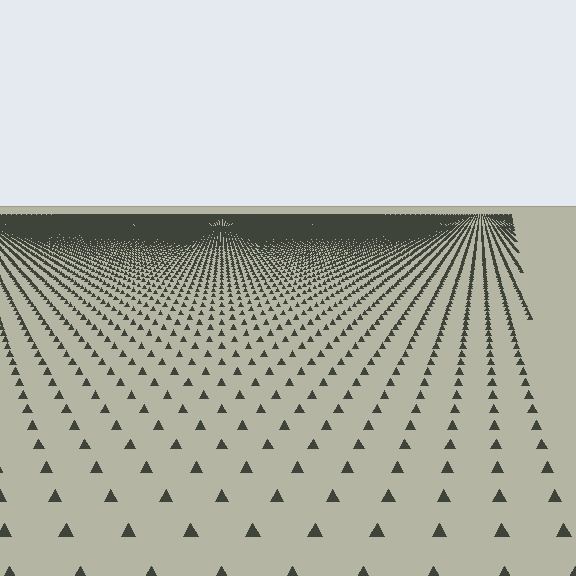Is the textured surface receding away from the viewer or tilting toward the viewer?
The surface is receding away from the viewer. Texture elements get smaller and denser toward the top.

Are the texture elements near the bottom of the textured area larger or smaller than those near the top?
Larger. Near the bottom, elements are closer to the viewer and appear at a bigger on-screen size.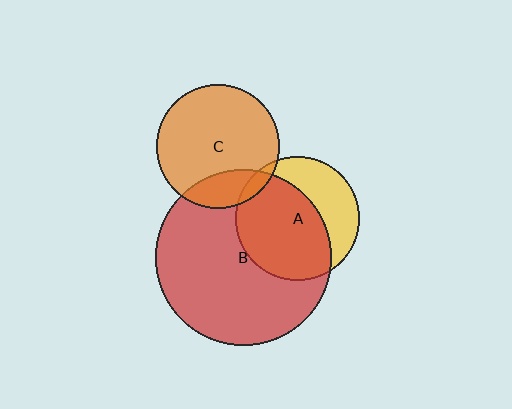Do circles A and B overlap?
Yes.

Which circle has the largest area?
Circle B (red).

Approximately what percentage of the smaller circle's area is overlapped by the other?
Approximately 65%.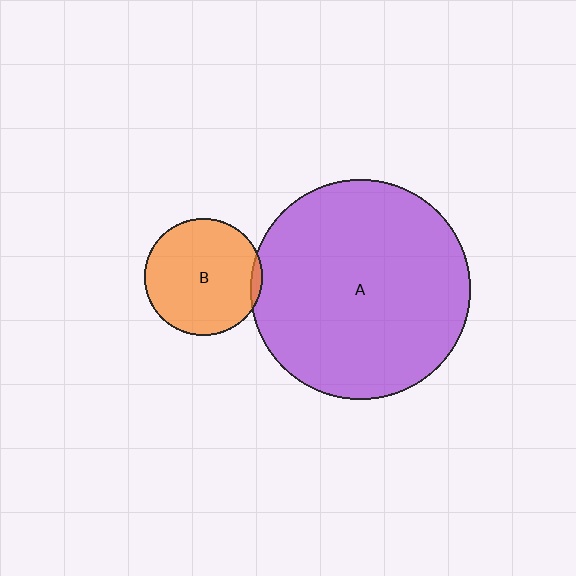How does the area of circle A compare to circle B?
Approximately 3.5 times.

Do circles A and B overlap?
Yes.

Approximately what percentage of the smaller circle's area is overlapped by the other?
Approximately 5%.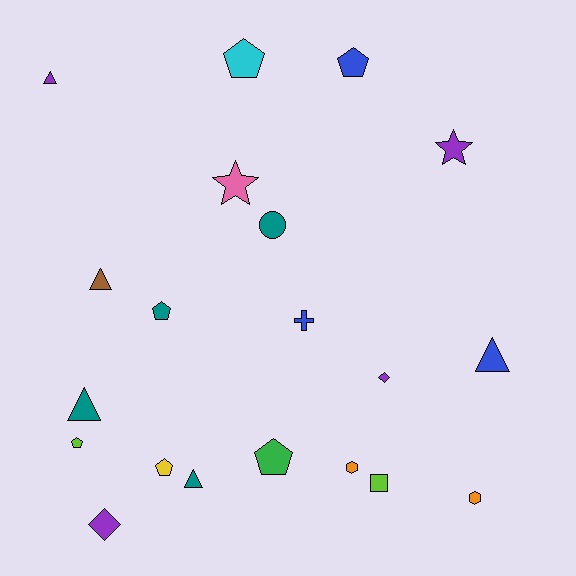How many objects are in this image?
There are 20 objects.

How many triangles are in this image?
There are 5 triangles.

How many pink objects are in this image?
There is 1 pink object.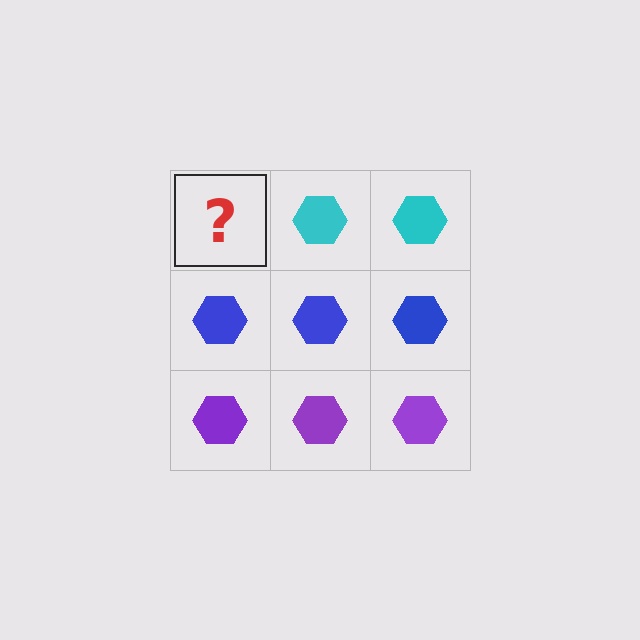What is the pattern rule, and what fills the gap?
The rule is that each row has a consistent color. The gap should be filled with a cyan hexagon.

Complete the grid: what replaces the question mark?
The question mark should be replaced with a cyan hexagon.